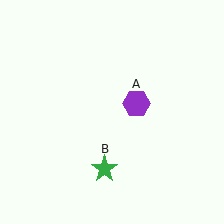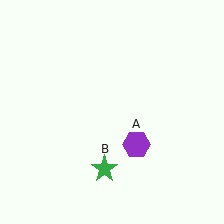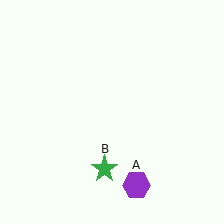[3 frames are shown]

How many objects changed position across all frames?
1 object changed position: purple hexagon (object A).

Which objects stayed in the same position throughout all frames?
Green star (object B) remained stationary.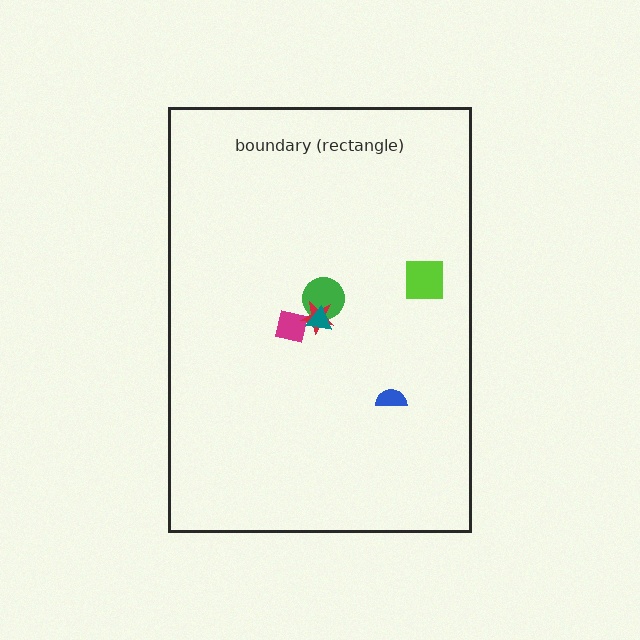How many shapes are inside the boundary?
6 inside, 0 outside.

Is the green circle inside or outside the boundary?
Inside.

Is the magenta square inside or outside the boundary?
Inside.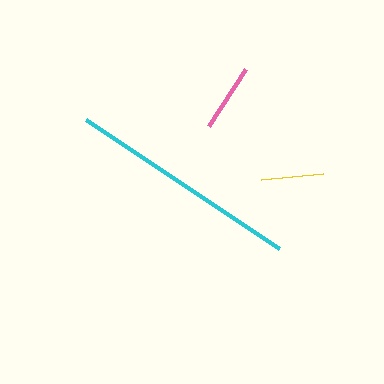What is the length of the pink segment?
The pink segment is approximately 67 pixels long.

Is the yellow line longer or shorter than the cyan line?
The cyan line is longer than the yellow line.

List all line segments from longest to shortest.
From longest to shortest: cyan, pink, yellow.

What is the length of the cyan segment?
The cyan segment is approximately 232 pixels long.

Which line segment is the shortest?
The yellow line is the shortest at approximately 62 pixels.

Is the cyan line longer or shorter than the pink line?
The cyan line is longer than the pink line.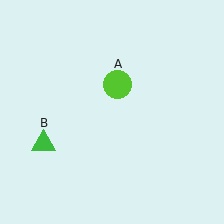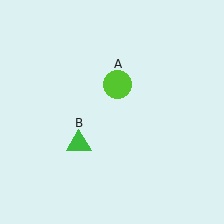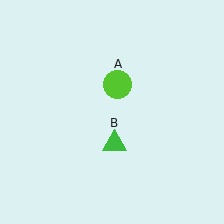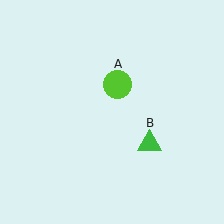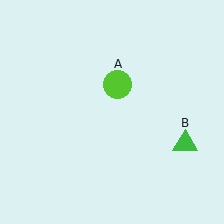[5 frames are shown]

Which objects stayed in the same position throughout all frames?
Lime circle (object A) remained stationary.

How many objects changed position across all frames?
1 object changed position: green triangle (object B).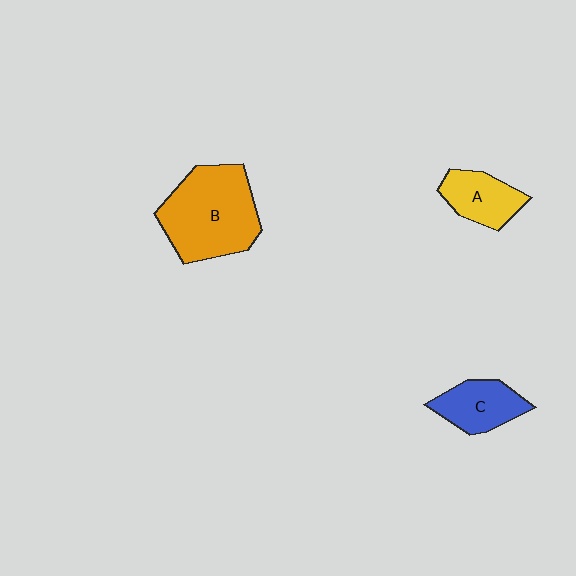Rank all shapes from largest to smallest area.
From largest to smallest: B (orange), C (blue), A (yellow).